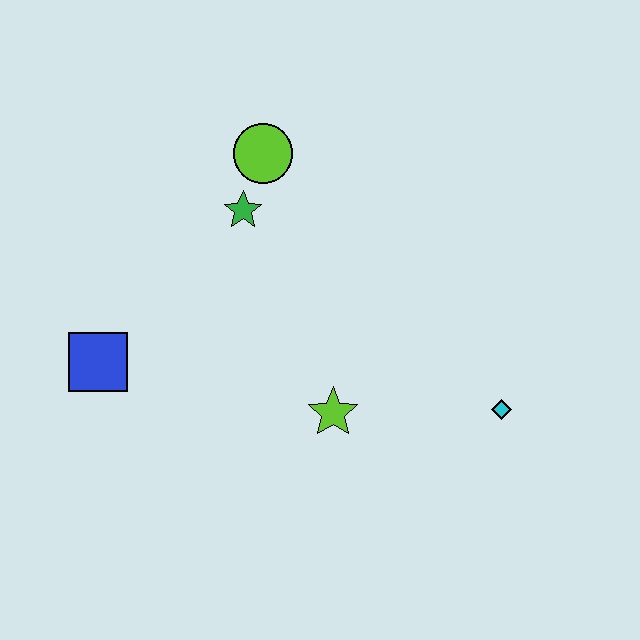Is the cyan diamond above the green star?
No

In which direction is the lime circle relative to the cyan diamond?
The lime circle is above the cyan diamond.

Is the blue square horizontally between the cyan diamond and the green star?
No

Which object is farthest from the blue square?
The cyan diamond is farthest from the blue square.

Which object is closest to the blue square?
The green star is closest to the blue square.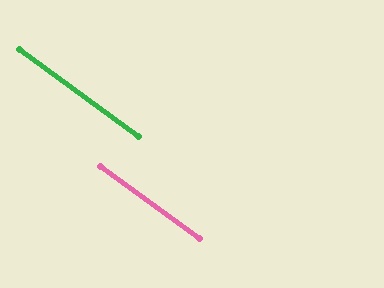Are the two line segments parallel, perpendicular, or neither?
Parallel — their directions differ by only 0.4°.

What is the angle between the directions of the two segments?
Approximately 0 degrees.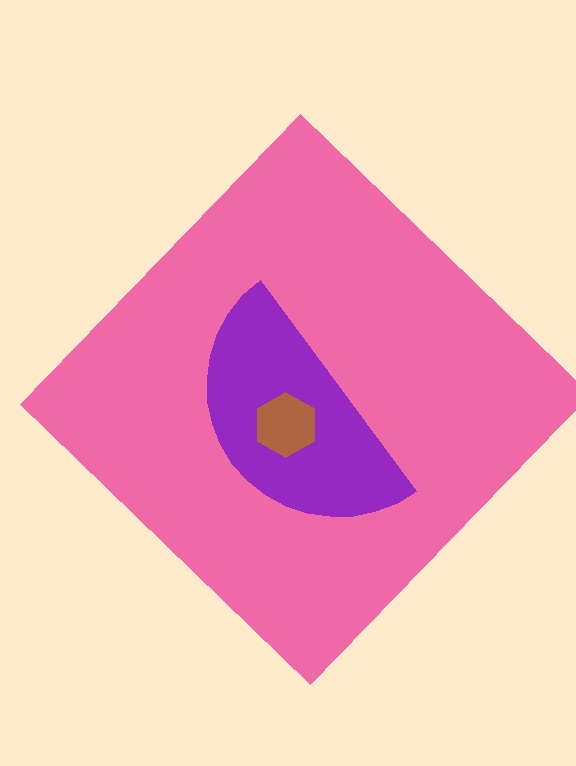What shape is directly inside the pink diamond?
The purple semicircle.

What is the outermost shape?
The pink diamond.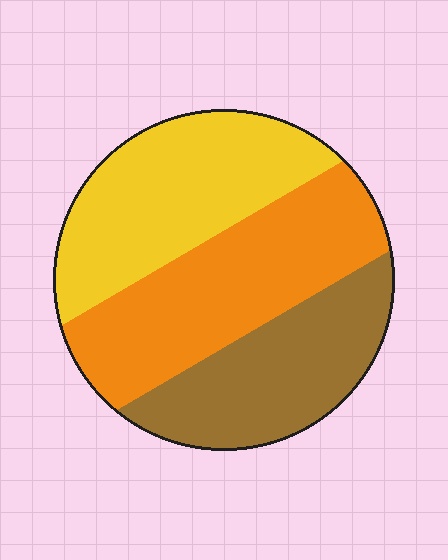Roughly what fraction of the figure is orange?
Orange takes up between a third and a half of the figure.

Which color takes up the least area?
Brown, at roughly 30%.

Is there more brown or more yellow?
Yellow.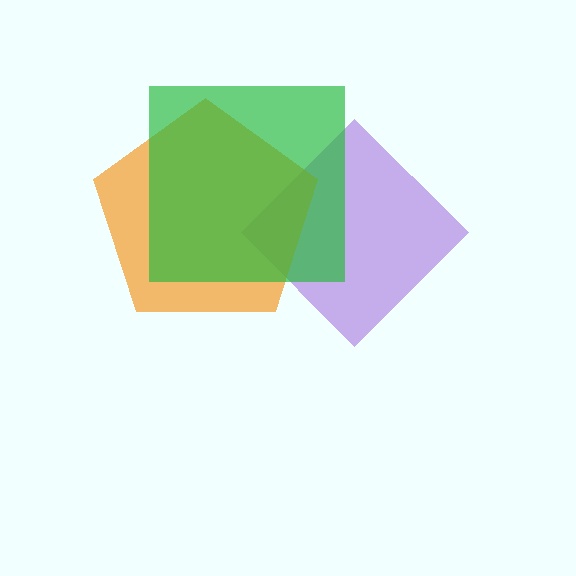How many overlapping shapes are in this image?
There are 3 overlapping shapes in the image.